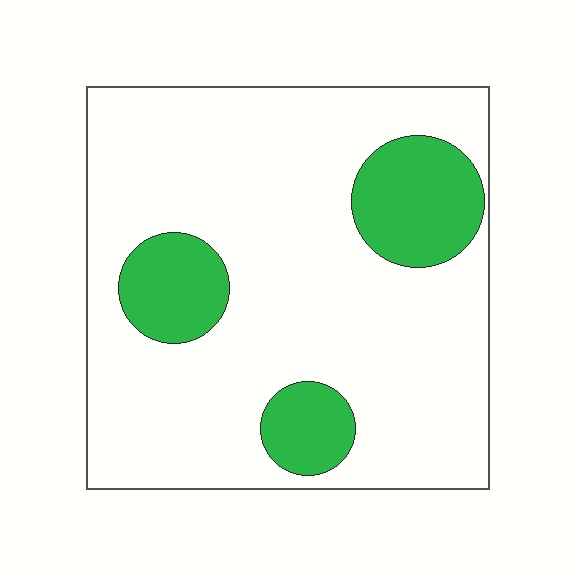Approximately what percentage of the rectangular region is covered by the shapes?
Approximately 20%.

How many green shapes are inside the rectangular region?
3.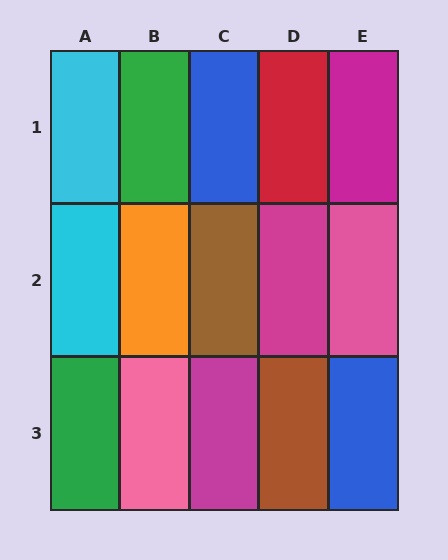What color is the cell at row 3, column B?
Pink.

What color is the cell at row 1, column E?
Magenta.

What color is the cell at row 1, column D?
Red.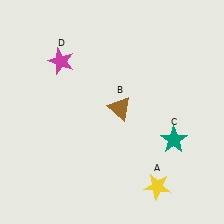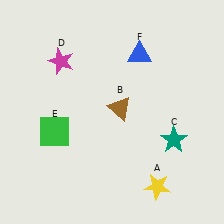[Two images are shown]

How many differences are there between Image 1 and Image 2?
There are 2 differences between the two images.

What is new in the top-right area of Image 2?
A blue triangle (F) was added in the top-right area of Image 2.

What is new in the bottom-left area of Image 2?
A green square (E) was added in the bottom-left area of Image 2.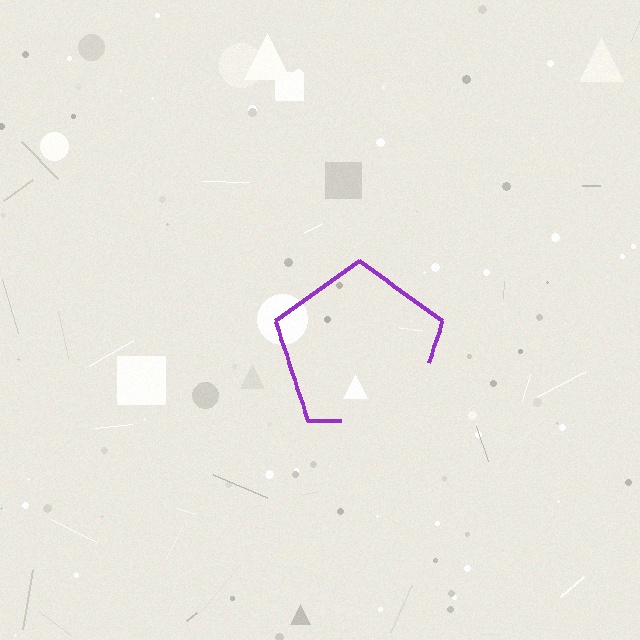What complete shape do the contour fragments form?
The contour fragments form a pentagon.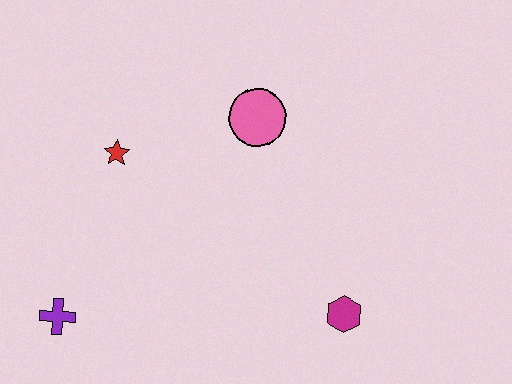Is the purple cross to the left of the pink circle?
Yes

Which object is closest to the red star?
The pink circle is closest to the red star.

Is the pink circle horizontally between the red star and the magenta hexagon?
Yes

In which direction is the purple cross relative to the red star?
The purple cross is below the red star.